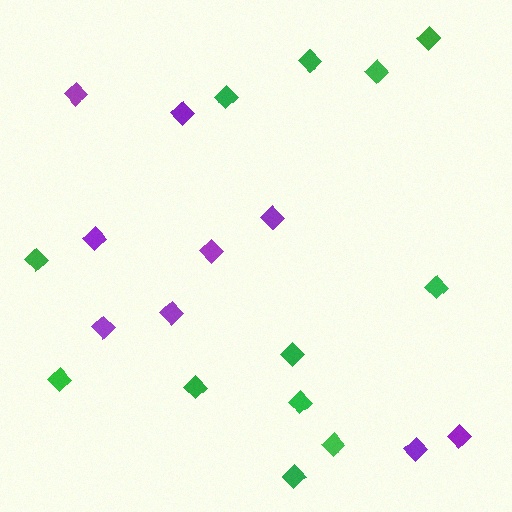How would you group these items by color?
There are 2 groups: one group of purple diamonds (9) and one group of green diamonds (12).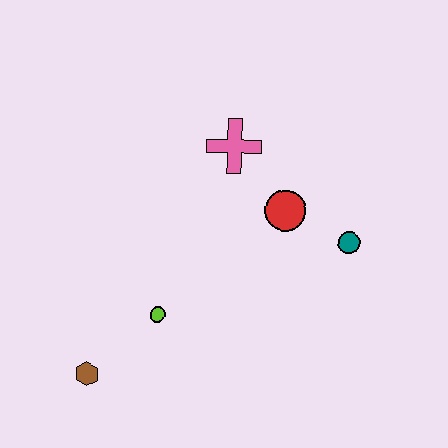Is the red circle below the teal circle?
No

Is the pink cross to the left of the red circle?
Yes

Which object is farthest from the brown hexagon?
The teal circle is farthest from the brown hexagon.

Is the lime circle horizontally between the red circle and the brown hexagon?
Yes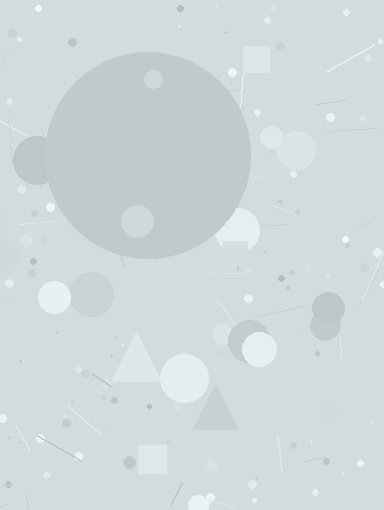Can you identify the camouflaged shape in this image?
The camouflaged shape is a circle.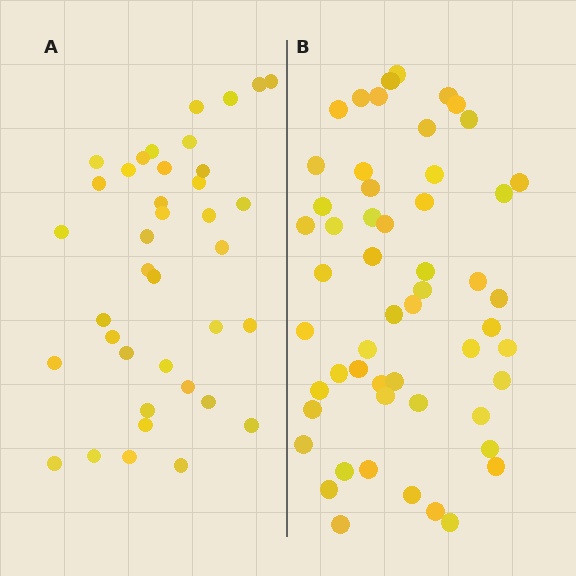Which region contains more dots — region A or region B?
Region B (the right region) has more dots.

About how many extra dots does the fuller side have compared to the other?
Region B has approximately 15 more dots than region A.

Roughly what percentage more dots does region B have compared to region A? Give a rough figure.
About 40% more.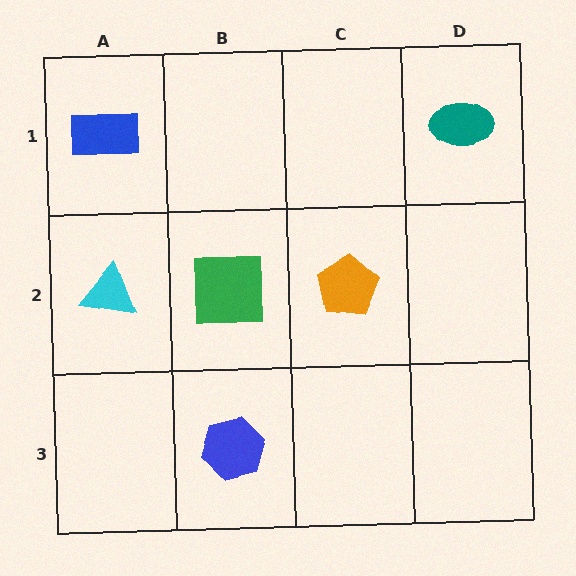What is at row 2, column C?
An orange pentagon.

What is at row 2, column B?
A green square.